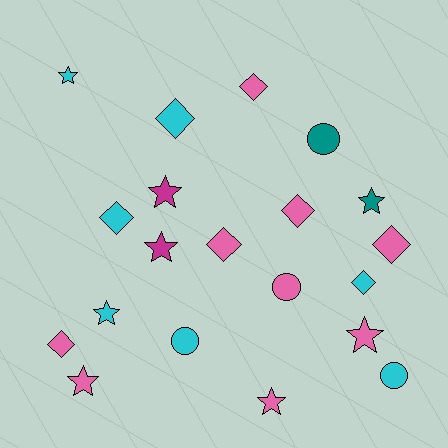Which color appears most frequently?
Pink, with 9 objects.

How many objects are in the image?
There are 20 objects.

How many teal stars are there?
There is 1 teal star.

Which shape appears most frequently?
Diamond, with 8 objects.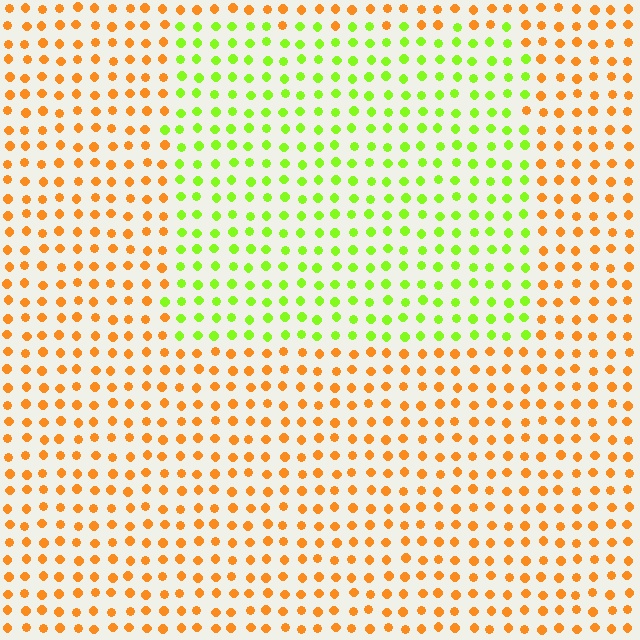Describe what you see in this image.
The image is filled with small orange elements in a uniform arrangement. A rectangle-shaped region is visible where the elements are tinted to a slightly different hue, forming a subtle color boundary.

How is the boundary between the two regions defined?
The boundary is defined purely by a slight shift in hue (about 63 degrees). Spacing, size, and orientation are identical on both sides.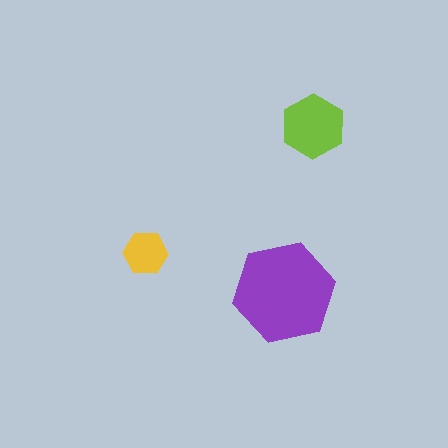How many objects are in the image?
There are 3 objects in the image.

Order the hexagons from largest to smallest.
the purple one, the lime one, the yellow one.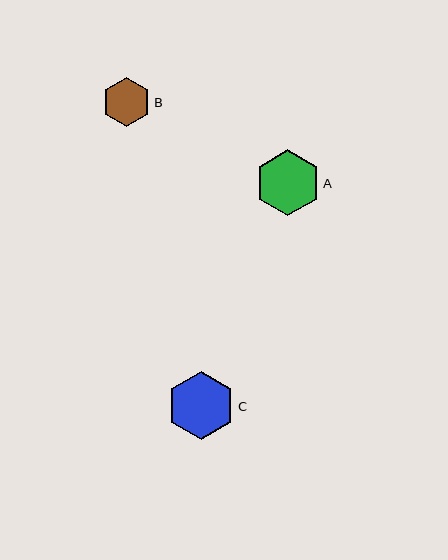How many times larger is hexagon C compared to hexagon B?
Hexagon C is approximately 1.4 times the size of hexagon B.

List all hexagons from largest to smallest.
From largest to smallest: C, A, B.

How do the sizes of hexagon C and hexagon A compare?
Hexagon C and hexagon A are approximately the same size.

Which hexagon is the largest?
Hexagon C is the largest with a size of approximately 68 pixels.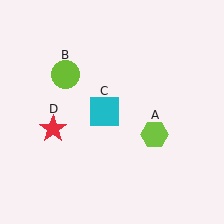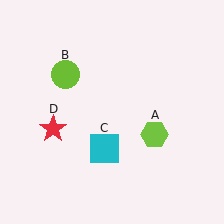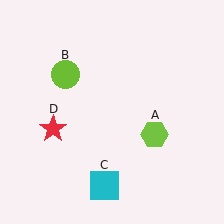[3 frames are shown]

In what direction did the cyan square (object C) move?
The cyan square (object C) moved down.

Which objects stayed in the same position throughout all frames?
Lime hexagon (object A) and lime circle (object B) and red star (object D) remained stationary.